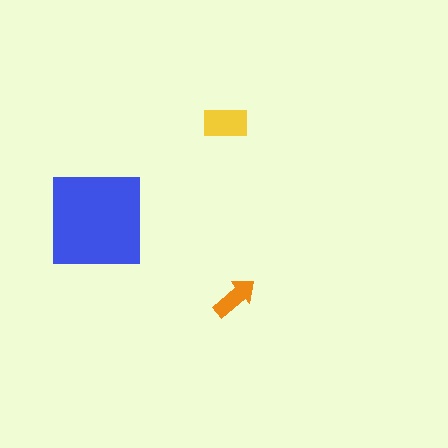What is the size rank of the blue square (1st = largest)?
1st.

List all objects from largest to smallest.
The blue square, the yellow rectangle, the orange arrow.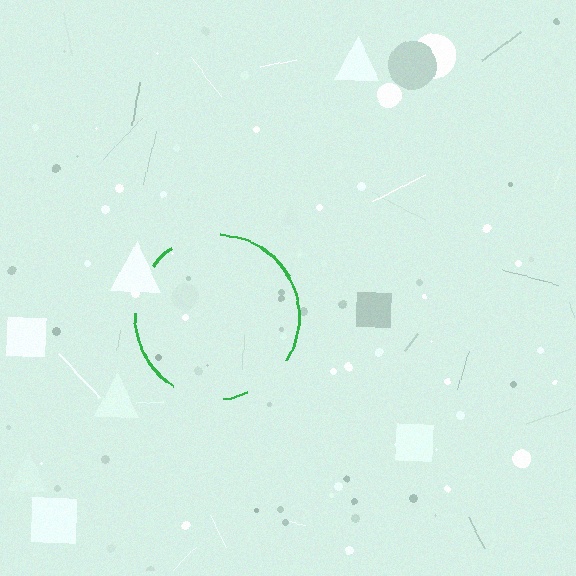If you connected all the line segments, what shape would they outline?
They would outline a circle.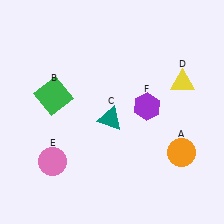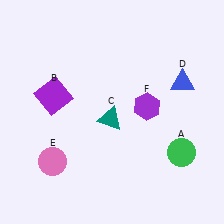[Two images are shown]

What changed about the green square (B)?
In Image 1, B is green. In Image 2, it changed to purple.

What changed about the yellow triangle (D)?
In Image 1, D is yellow. In Image 2, it changed to blue.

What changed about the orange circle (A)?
In Image 1, A is orange. In Image 2, it changed to green.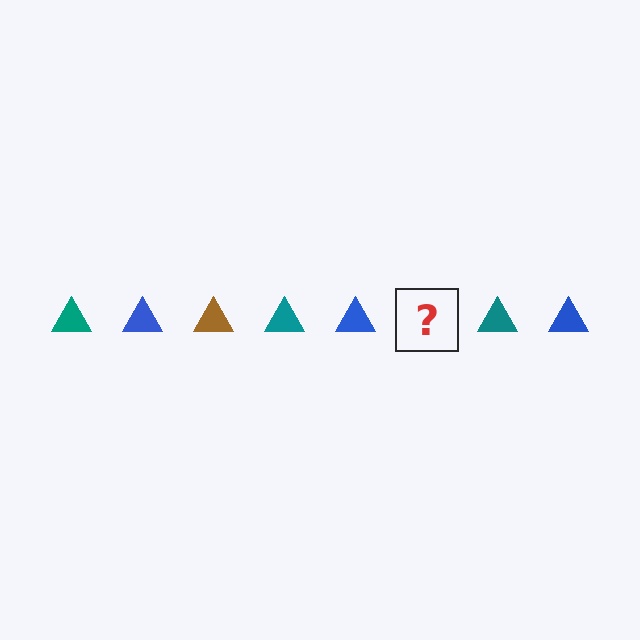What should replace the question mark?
The question mark should be replaced with a brown triangle.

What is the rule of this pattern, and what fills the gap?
The rule is that the pattern cycles through teal, blue, brown triangles. The gap should be filled with a brown triangle.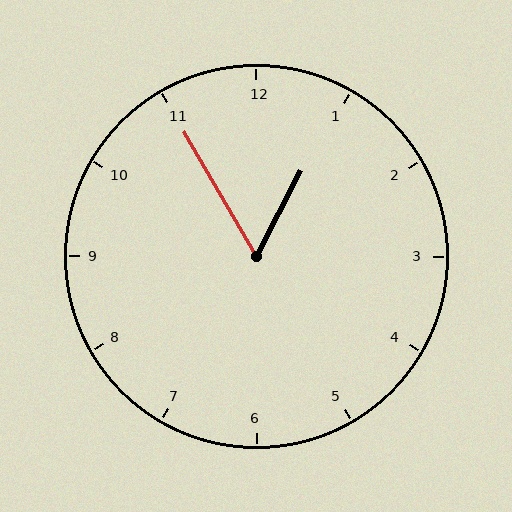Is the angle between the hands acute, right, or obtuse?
It is acute.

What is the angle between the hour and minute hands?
Approximately 58 degrees.